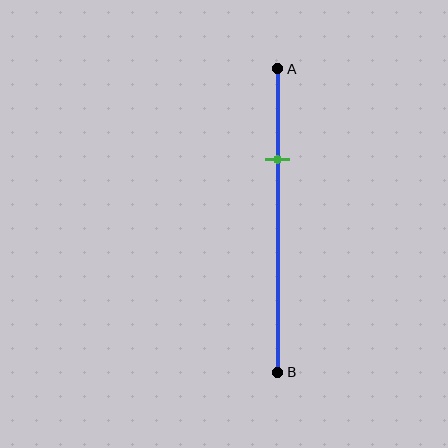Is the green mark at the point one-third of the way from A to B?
No, the mark is at about 30% from A, not at the 33% one-third point.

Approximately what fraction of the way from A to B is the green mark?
The green mark is approximately 30% of the way from A to B.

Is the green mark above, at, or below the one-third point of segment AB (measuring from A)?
The green mark is above the one-third point of segment AB.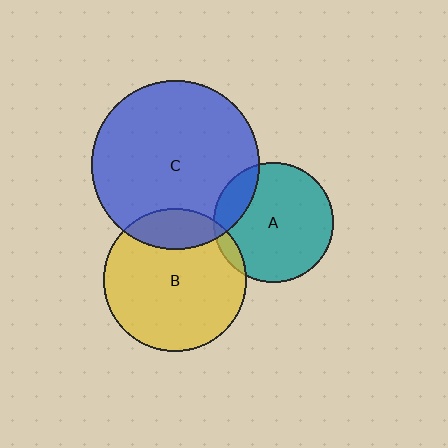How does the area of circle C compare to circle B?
Approximately 1.4 times.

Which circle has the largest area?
Circle C (blue).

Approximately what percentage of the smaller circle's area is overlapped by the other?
Approximately 15%.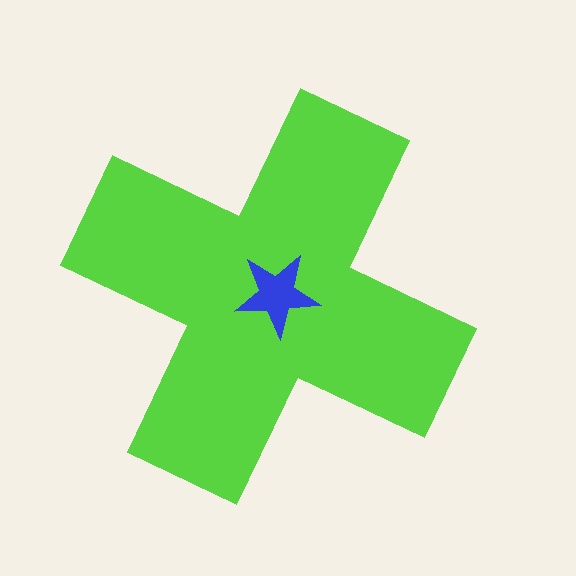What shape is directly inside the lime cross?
The blue star.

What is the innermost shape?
The blue star.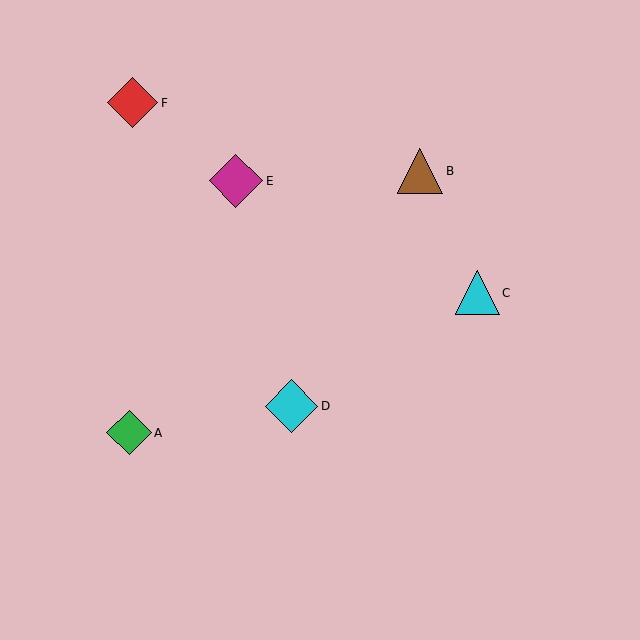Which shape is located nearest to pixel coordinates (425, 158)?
The brown triangle (labeled B) at (420, 171) is nearest to that location.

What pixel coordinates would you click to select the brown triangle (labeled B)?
Click at (420, 171) to select the brown triangle B.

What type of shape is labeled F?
Shape F is a red diamond.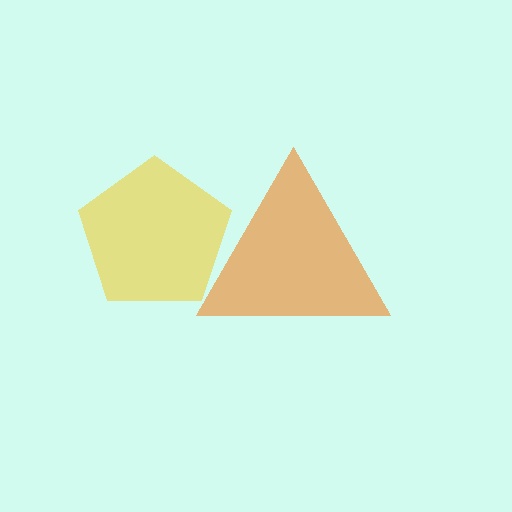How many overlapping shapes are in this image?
There are 2 overlapping shapes in the image.